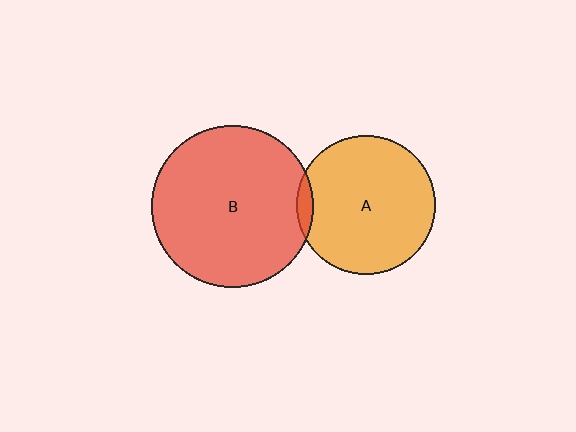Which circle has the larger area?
Circle B (red).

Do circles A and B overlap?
Yes.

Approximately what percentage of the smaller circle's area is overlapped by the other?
Approximately 5%.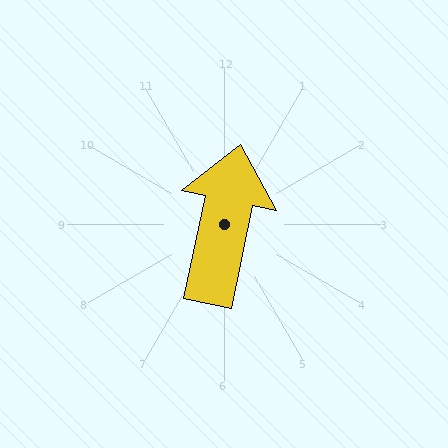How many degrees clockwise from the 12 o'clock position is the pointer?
Approximately 12 degrees.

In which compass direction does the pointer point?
North.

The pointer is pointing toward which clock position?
Roughly 12 o'clock.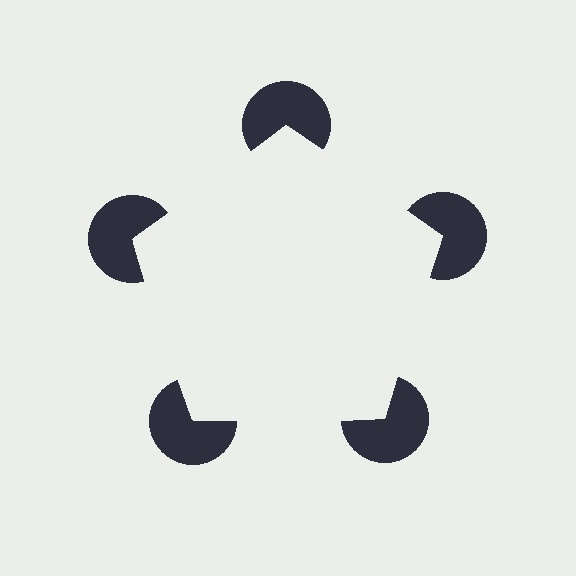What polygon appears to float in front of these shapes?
An illusory pentagon — its edges are inferred from the aligned wedge cuts in the pac-man discs, not physically drawn.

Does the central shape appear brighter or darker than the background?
It typically appears slightly brighter than the background, even though no actual brightness change is drawn.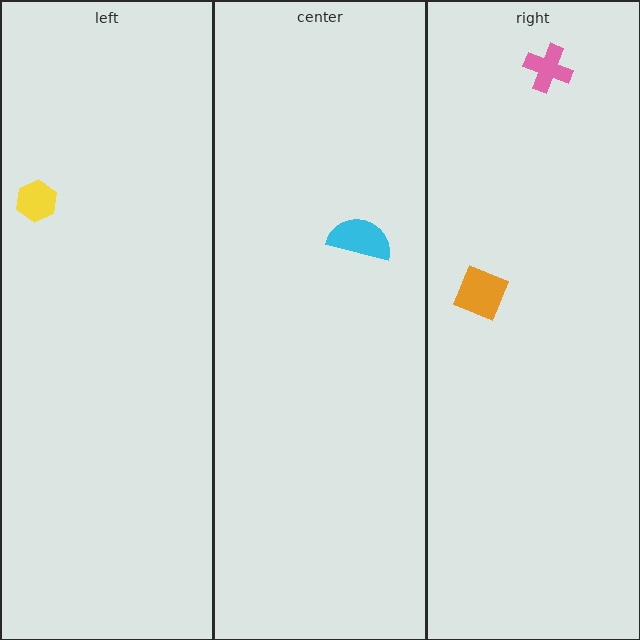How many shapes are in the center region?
1.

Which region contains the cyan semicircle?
The center region.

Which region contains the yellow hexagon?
The left region.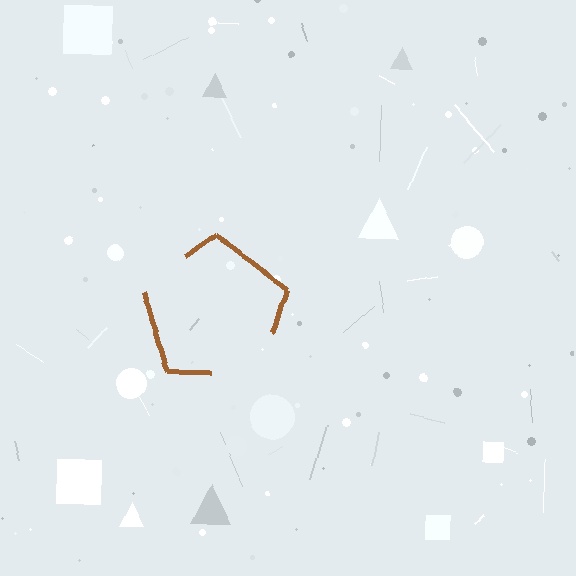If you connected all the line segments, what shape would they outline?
They would outline a pentagon.